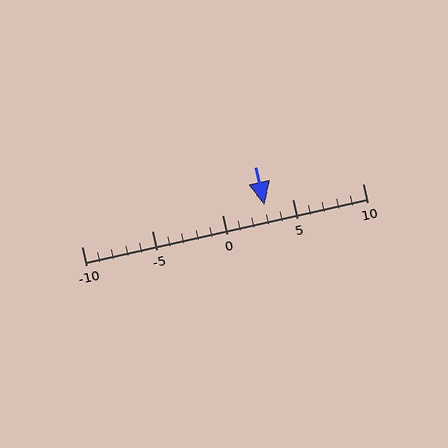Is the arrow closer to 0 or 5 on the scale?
The arrow is closer to 5.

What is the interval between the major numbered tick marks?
The major tick marks are spaced 5 units apart.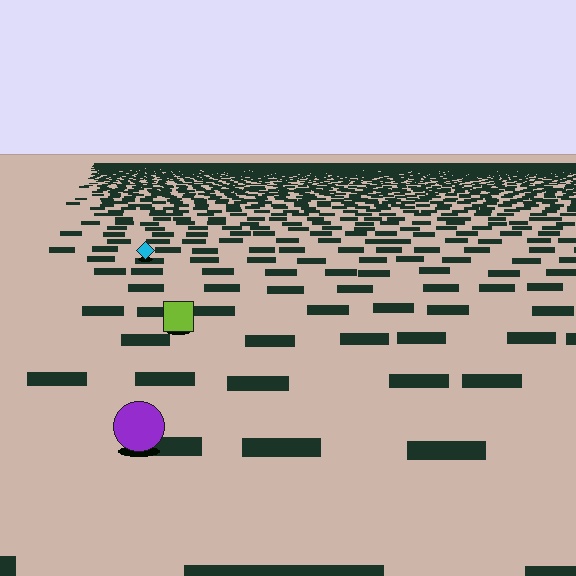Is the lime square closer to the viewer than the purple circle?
No. The purple circle is closer — you can tell from the texture gradient: the ground texture is coarser near it.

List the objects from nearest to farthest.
From nearest to farthest: the purple circle, the lime square, the cyan diamond.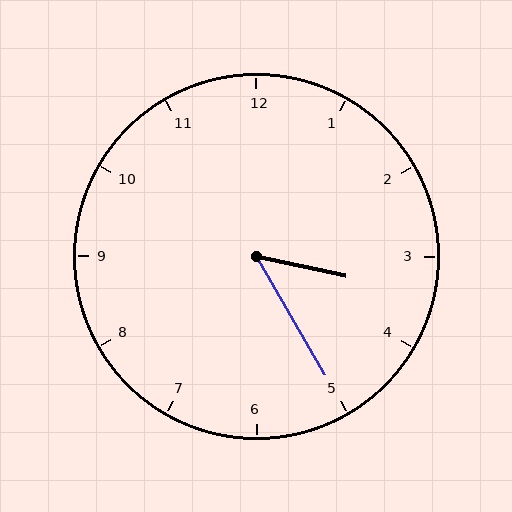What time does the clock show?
3:25.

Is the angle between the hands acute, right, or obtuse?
It is acute.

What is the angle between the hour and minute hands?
Approximately 48 degrees.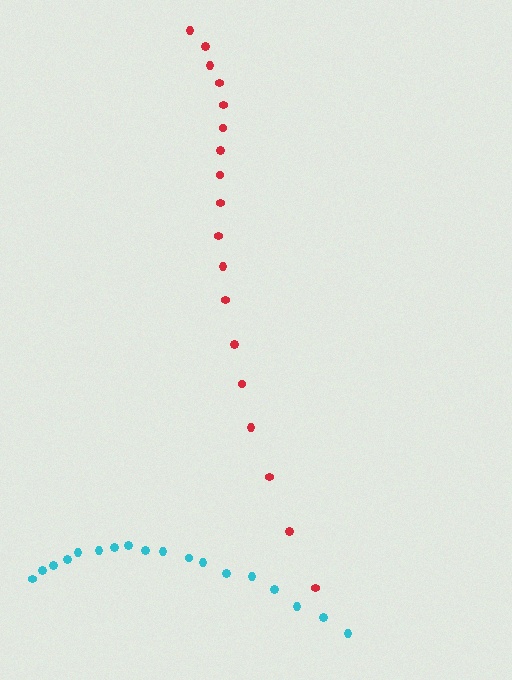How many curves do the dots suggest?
There are 2 distinct paths.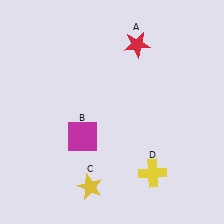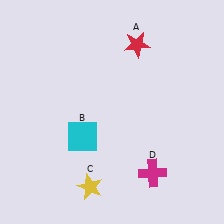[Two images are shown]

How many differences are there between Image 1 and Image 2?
There are 2 differences between the two images.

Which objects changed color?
B changed from magenta to cyan. D changed from yellow to magenta.